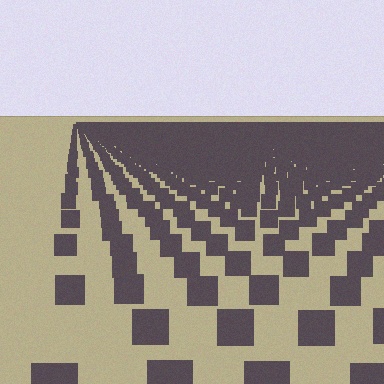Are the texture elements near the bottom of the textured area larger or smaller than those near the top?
Larger. Near the bottom, elements are closer to the viewer and appear at a bigger on-screen size.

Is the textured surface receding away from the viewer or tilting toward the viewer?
The surface is receding away from the viewer. Texture elements get smaller and denser toward the top.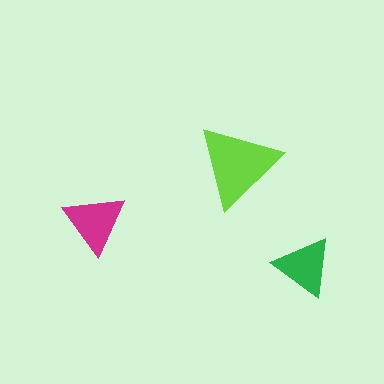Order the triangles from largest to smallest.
the lime one, the magenta one, the green one.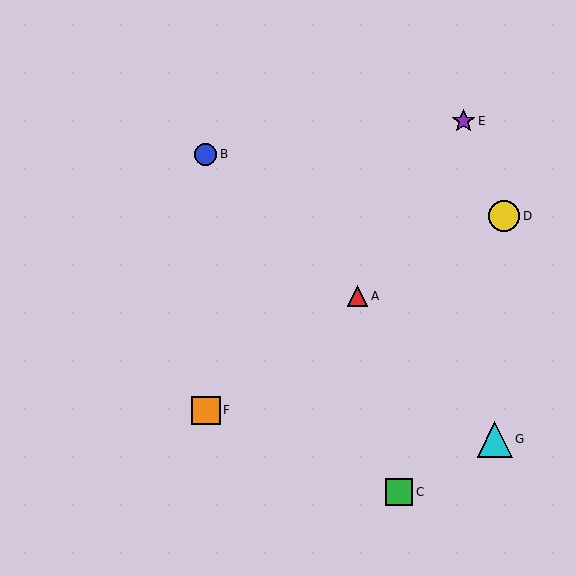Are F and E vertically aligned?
No, F is at x≈206 and E is at x≈464.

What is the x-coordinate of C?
Object C is at x≈399.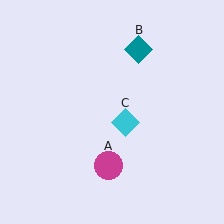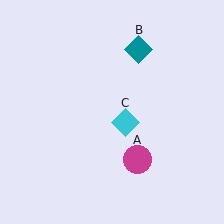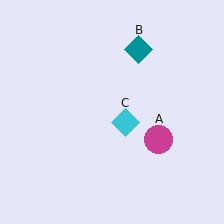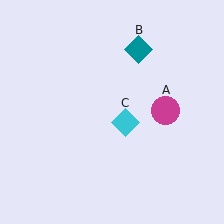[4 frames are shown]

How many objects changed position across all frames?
1 object changed position: magenta circle (object A).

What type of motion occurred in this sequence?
The magenta circle (object A) rotated counterclockwise around the center of the scene.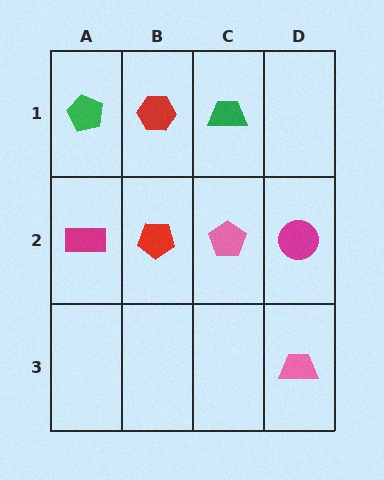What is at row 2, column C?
A pink pentagon.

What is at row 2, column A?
A magenta rectangle.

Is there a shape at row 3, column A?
No, that cell is empty.